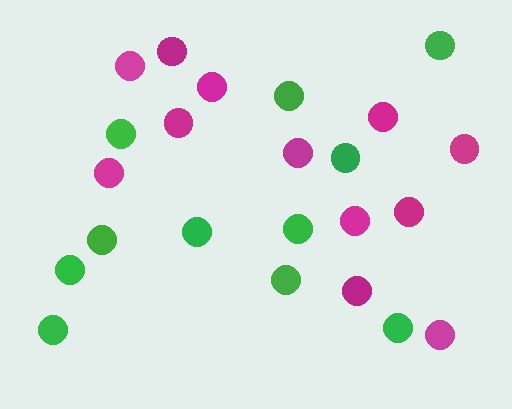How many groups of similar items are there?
There are 2 groups: one group of green circles (11) and one group of magenta circles (12).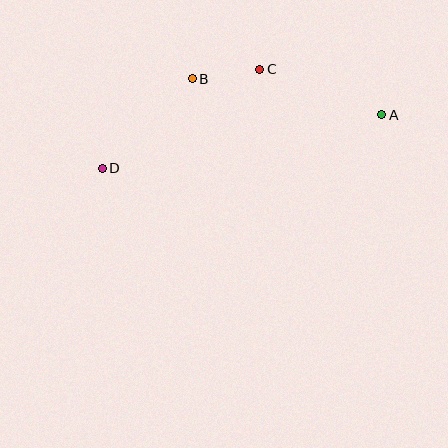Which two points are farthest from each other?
Points A and D are farthest from each other.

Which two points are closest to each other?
Points B and C are closest to each other.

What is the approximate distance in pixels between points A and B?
The distance between A and B is approximately 193 pixels.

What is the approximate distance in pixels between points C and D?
The distance between C and D is approximately 186 pixels.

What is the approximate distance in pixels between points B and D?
The distance between B and D is approximately 127 pixels.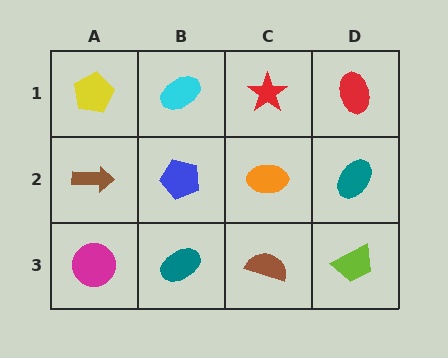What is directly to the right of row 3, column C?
A lime trapezoid.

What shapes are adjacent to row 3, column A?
A brown arrow (row 2, column A), a teal ellipse (row 3, column B).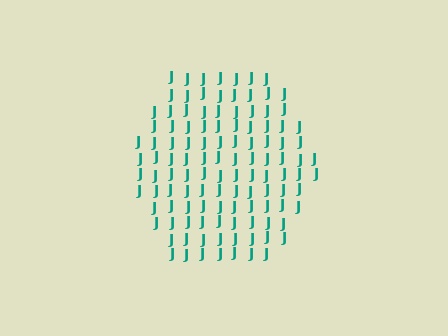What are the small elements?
The small elements are letter J's.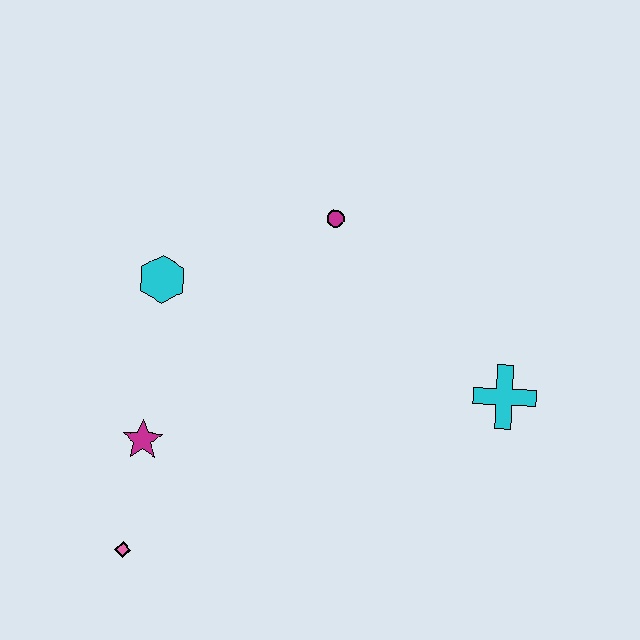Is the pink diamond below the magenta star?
Yes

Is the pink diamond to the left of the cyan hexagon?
Yes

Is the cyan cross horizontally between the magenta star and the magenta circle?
No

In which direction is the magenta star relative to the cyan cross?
The magenta star is to the left of the cyan cross.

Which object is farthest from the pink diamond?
The cyan cross is farthest from the pink diamond.